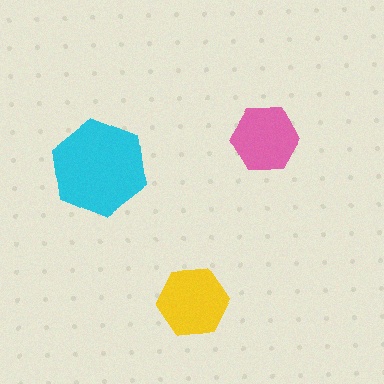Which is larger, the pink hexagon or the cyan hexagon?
The cyan one.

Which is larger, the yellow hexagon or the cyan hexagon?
The cyan one.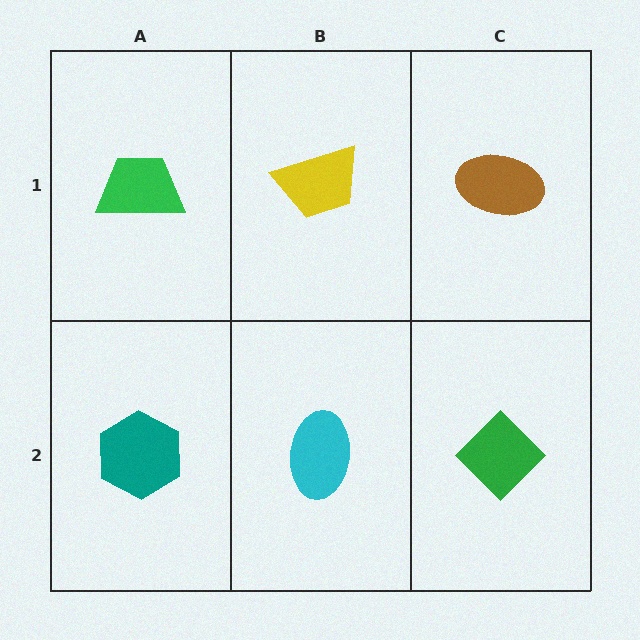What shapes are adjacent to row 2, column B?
A yellow trapezoid (row 1, column B), a teal hexagon (row 2, column A), a green diamond (row 2, column C).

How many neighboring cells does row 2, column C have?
2.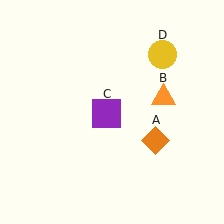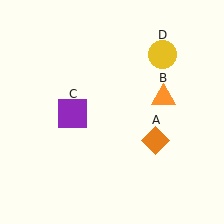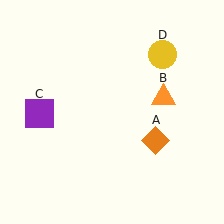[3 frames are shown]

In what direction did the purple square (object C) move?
The purple square (object C) moved left.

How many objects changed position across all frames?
1 object changed position: purple square (object C).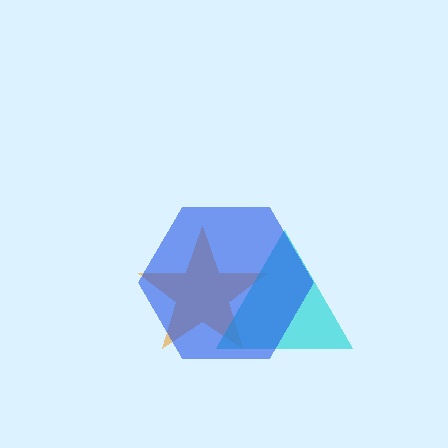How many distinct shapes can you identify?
There are 3 distinct shapes: an orange star, a cyan triangle, a blue hexagon.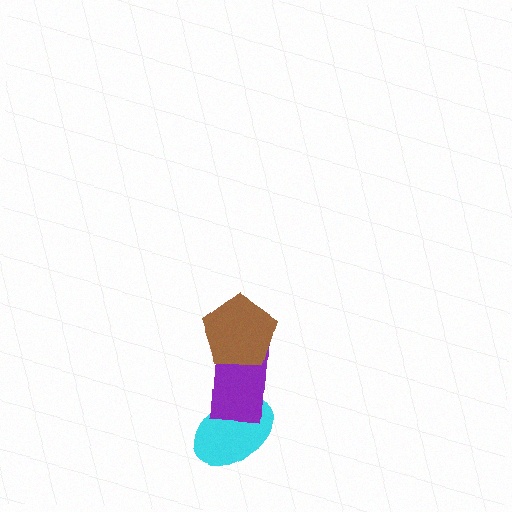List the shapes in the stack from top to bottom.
From top to bottom: the brown pentagon, the purple rectangle, the cyan ellipse.